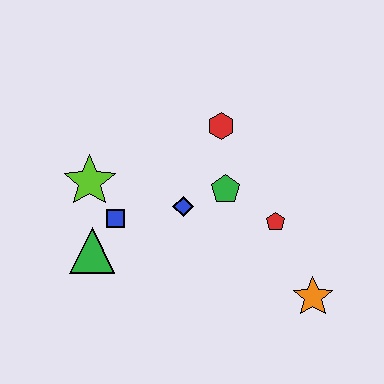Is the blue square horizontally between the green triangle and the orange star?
Yes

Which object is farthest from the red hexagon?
The orange star is farthest from the red hexagon.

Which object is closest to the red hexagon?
The green pentagon is closest to the red hexagon.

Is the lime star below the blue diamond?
No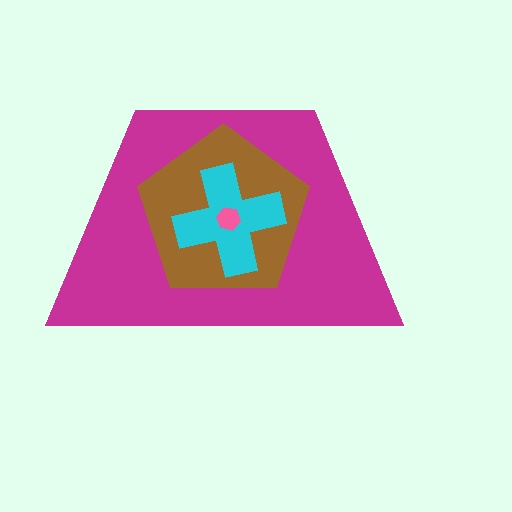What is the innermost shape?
The pink hexagon.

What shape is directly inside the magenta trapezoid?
The brown pentagon.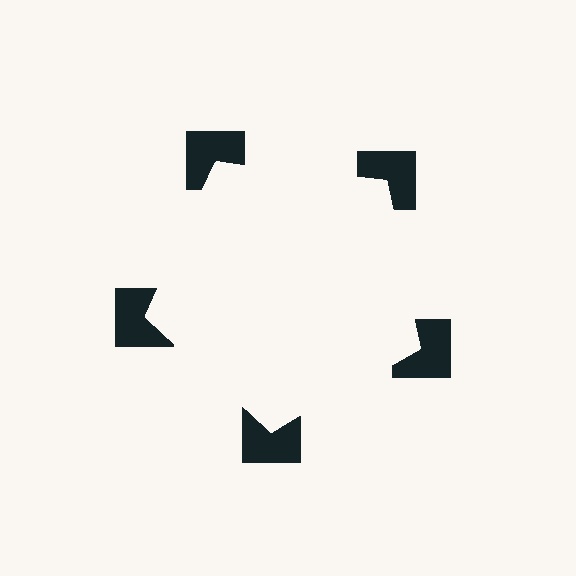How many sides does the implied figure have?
5 sides.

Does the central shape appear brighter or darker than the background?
It typically appears slightly brighter than the background, even though no actual brightness change is drawn.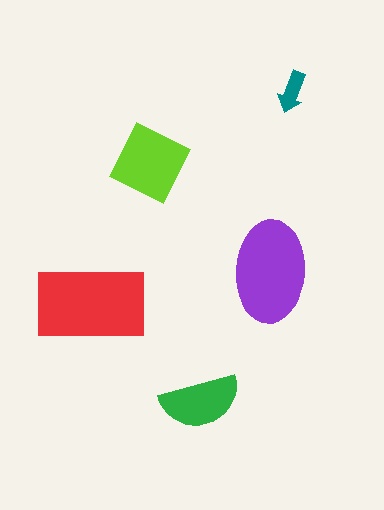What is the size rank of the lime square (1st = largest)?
3rd.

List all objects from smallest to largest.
The teal arrow, the green semicircle, the lime square, the purple ellipse, the red rectangle.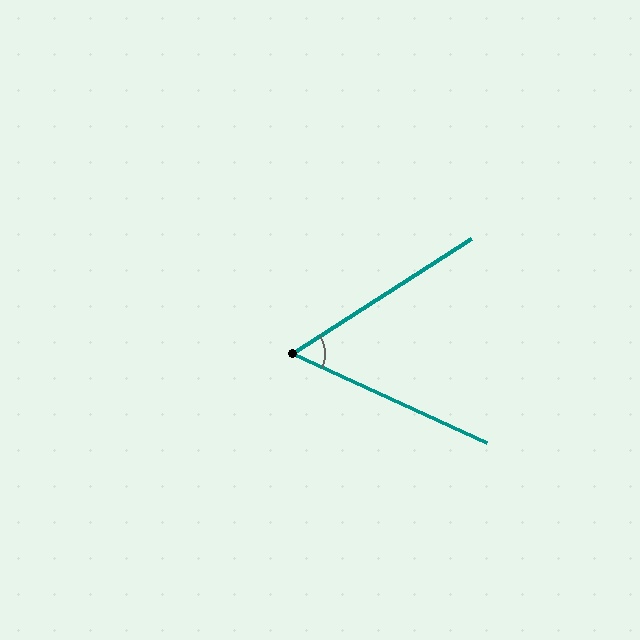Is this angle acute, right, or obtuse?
It is acute.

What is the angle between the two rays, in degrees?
Approximately 57 degrees.